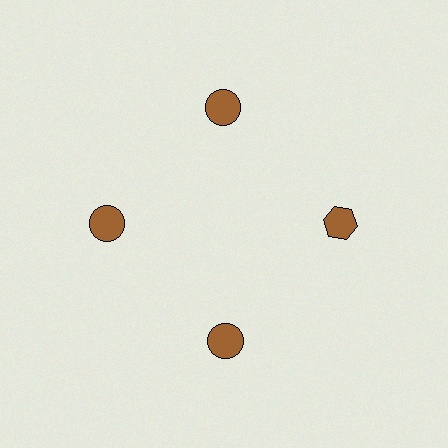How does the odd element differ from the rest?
It has a different shape: hexagon instead of circle.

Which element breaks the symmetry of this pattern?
The brown hexagon at roughly the 3 o'clock position breaks the symmetry. All other shapes are brown circles.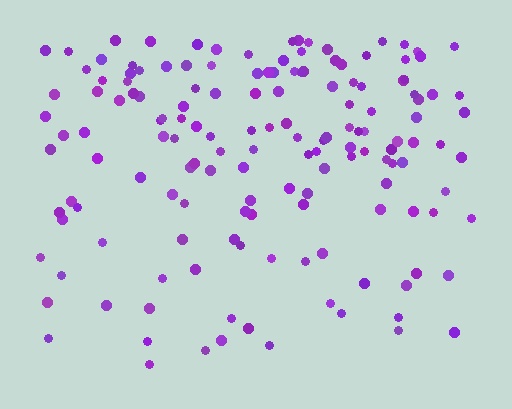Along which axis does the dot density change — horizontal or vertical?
Vertical.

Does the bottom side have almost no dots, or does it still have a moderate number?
Still a moderate number, just noticeably fewer than the top.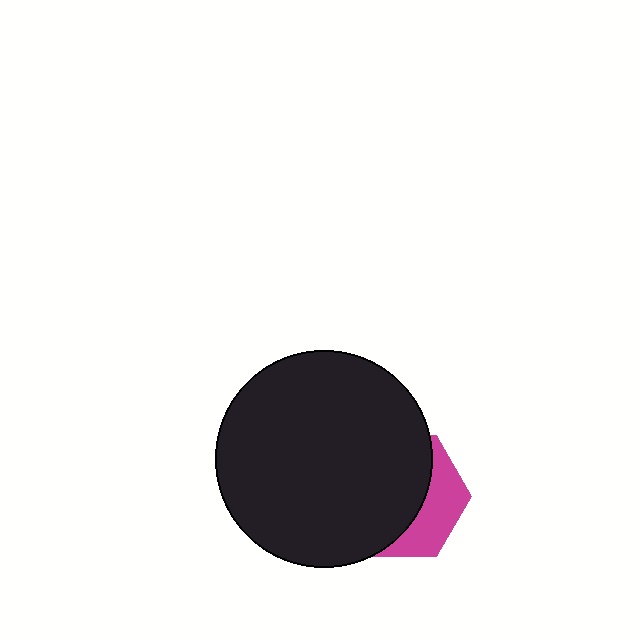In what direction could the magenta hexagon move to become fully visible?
The magenta hexagon could move right. That would shift it out from behind the black circle entirely.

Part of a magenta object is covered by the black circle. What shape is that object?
It is a hexagon.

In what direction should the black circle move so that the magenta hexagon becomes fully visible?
The black circle should move left. That is the shortest direction to clear the overlap and leave the magenta hexagon fully visible.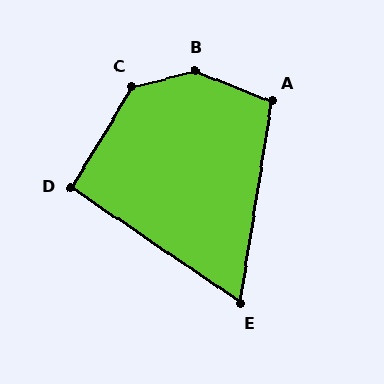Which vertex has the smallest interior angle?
E, at approximately 65 degrees.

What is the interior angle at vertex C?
Approximately 135 degrees (obtuse).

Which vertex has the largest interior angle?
B, at approximately 144 degrees.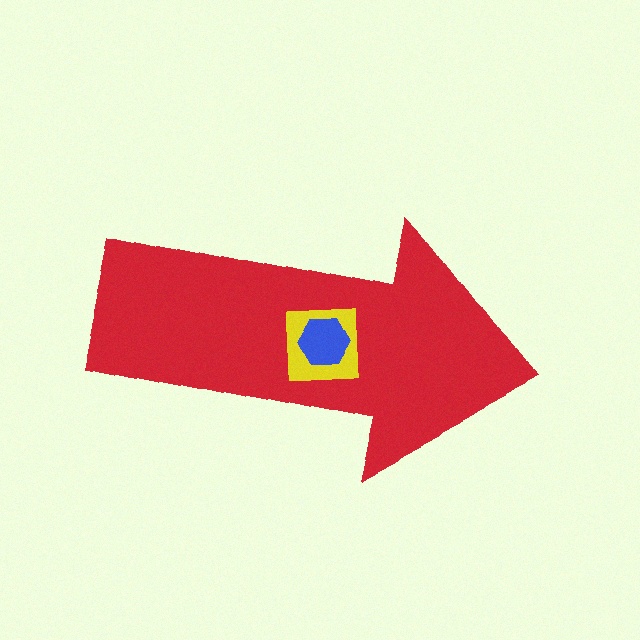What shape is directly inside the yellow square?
The blue hexagon.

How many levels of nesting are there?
3.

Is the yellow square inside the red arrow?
Yes.